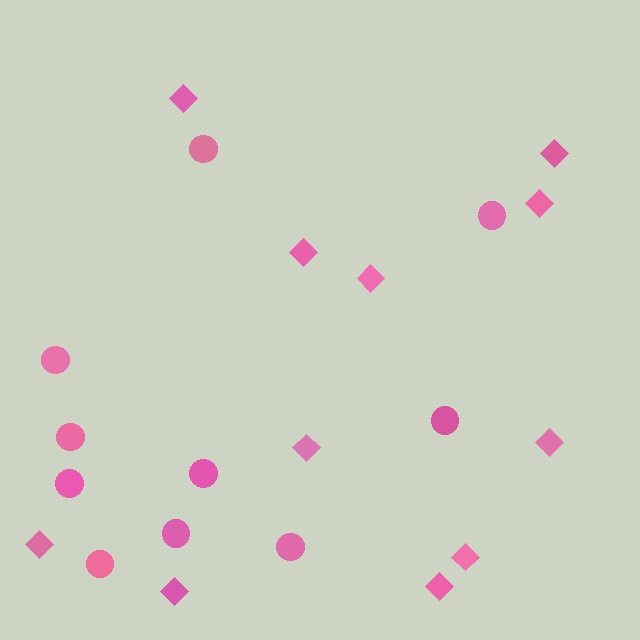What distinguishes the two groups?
There are 2 groups: one group of diamonds (11) and one group of circles (10).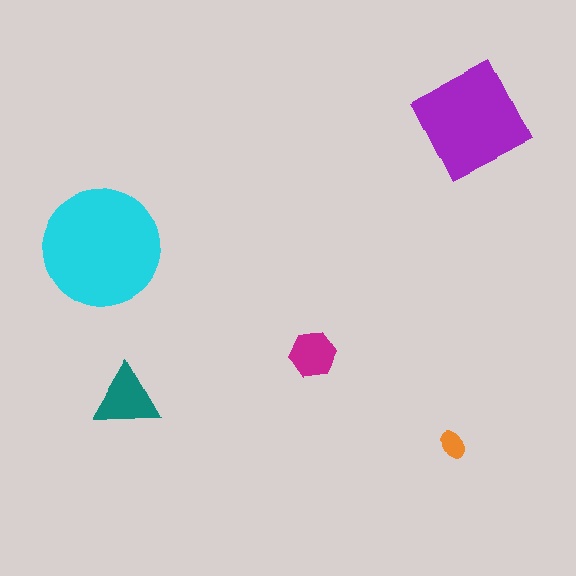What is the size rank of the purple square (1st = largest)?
2nd.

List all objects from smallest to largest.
The orange ellipse, the magenta hexagon, the teal triangle, the purple square, the cyan circle.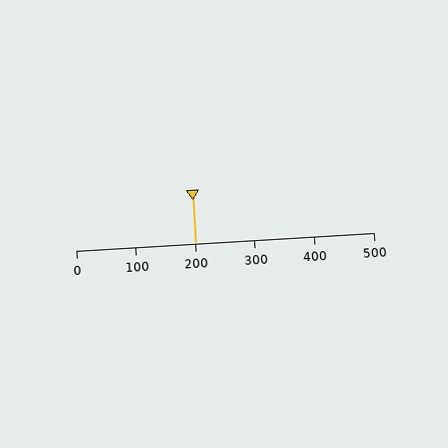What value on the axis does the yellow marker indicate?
The marker indicates approximately 200.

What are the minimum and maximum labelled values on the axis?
The axis runs from 0 to 500.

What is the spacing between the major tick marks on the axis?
The major ticks are spaced 100 apart.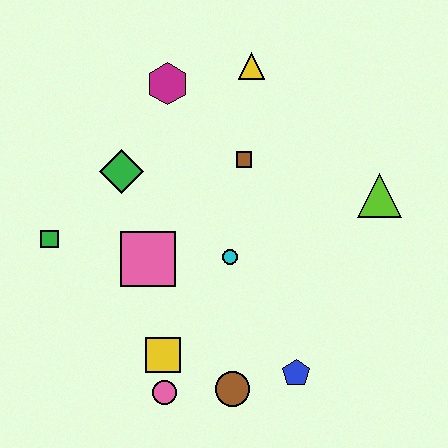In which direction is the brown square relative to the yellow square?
The brown square is above the yellow square.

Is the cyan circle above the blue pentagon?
Yes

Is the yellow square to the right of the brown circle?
No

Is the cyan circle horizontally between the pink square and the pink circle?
No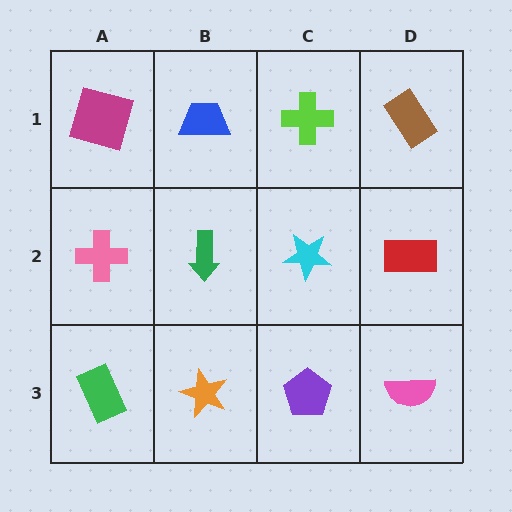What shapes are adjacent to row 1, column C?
A cyan star (row 2, column C), a blue trapezoid (row 1, column B), a brown rectangle (row 1, column D).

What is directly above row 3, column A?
A pink cross.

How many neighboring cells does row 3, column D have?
2.